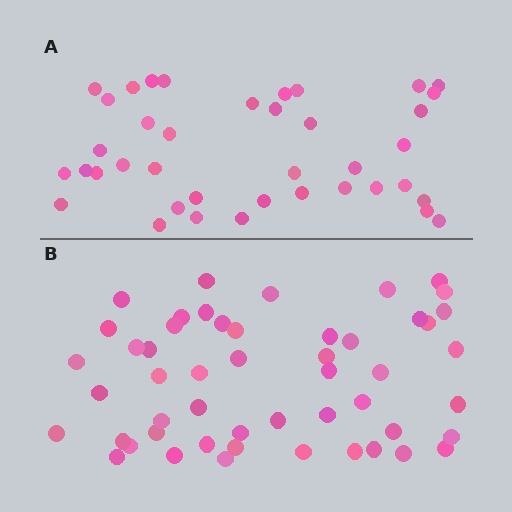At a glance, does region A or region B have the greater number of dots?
Region B (the bottom region) has more dots.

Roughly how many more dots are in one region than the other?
Region B has roughly 12 or so more dots than region A.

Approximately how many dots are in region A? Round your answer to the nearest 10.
About 40 dots. (The exact count is 39, which rounds to 40.)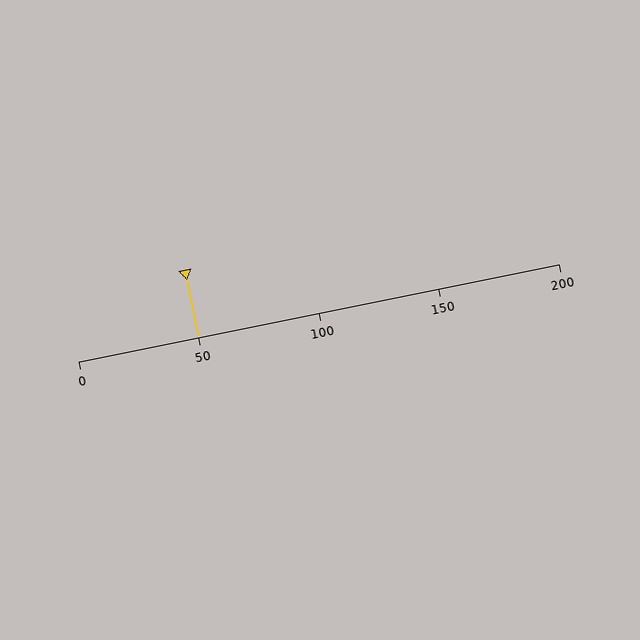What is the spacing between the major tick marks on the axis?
The major ticks are spaced 50 apart.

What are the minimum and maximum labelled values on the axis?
The axis runs from 0 to 200.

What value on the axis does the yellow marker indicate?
The marker indicates approximately 50.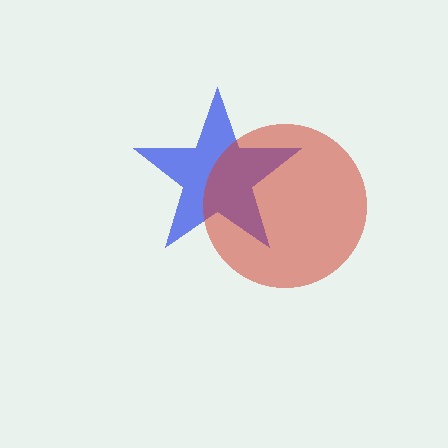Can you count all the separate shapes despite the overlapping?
Yes, there are 2 separate shapes.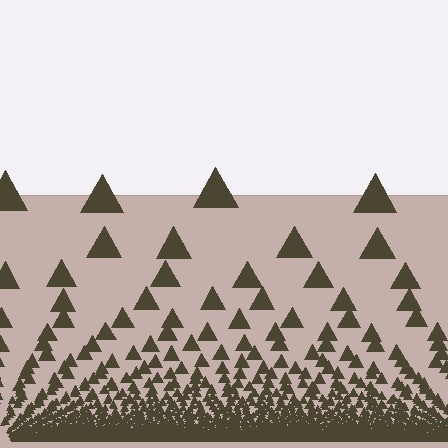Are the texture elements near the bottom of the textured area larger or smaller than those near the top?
Smaller. The gradient is inverted — elements near the bottom are smaller and denser.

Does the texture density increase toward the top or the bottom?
Density increases toward the bottom.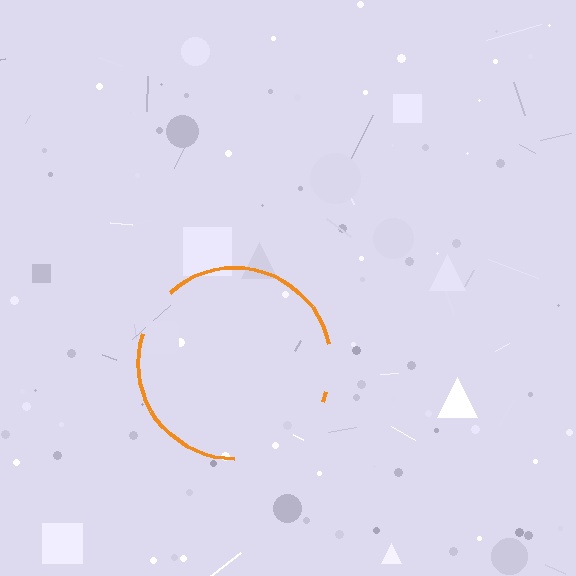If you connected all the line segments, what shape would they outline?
They would outline a circle.